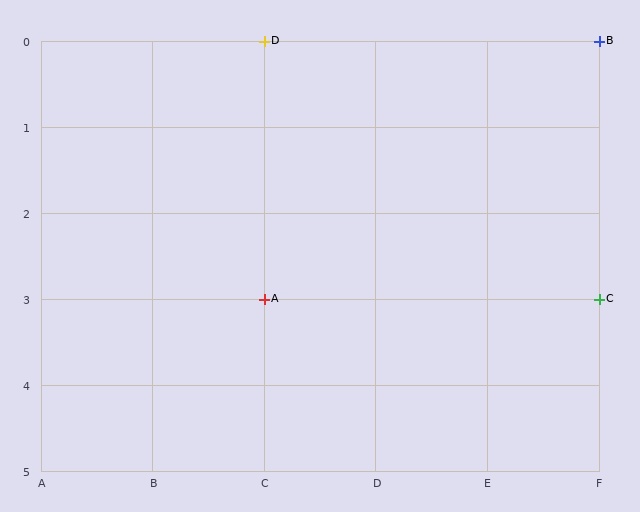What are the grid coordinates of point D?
Point D is at grid coordinates (C, 0).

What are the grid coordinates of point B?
Point B is at grid coordinates (F, 0).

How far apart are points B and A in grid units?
Points B and A are 3 columns and 3 rows apart (about 4.2 grid units diagonally).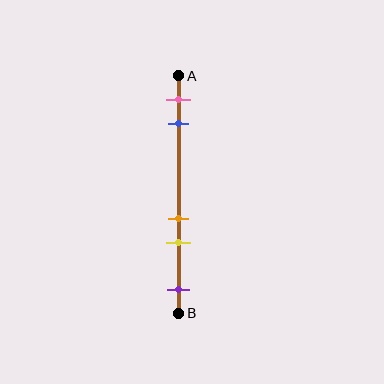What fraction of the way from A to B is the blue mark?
The blue mark is approximately 20% (0.2) of the way from A to B.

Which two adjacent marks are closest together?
The orange and yellow marks are the closest adjacent pair.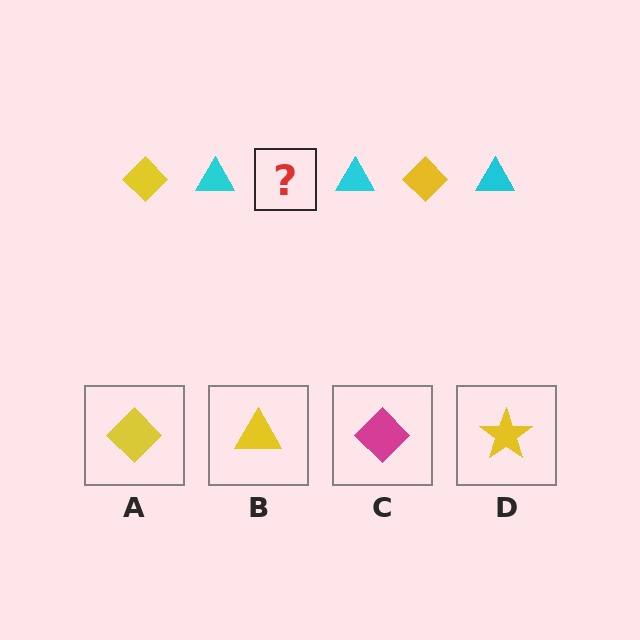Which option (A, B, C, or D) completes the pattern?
A.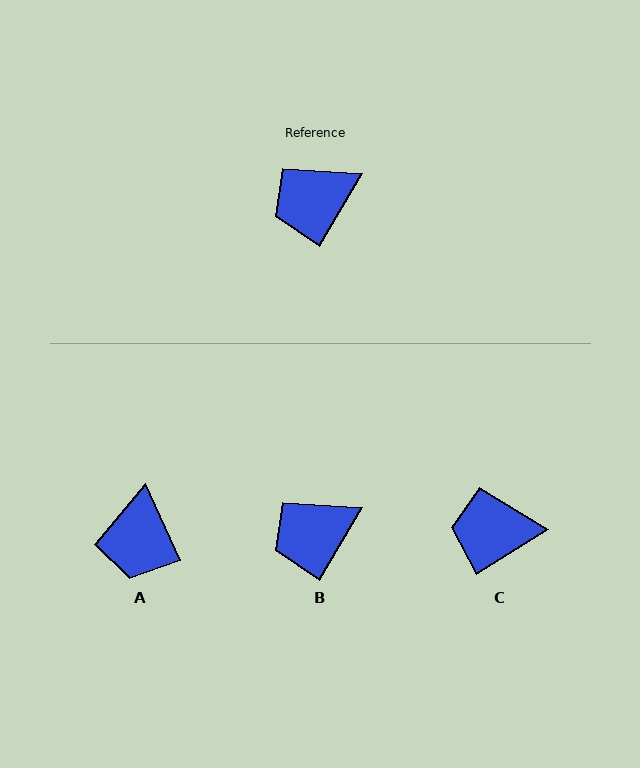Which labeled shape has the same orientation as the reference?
B.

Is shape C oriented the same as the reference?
No, it is off by about 28 degrees.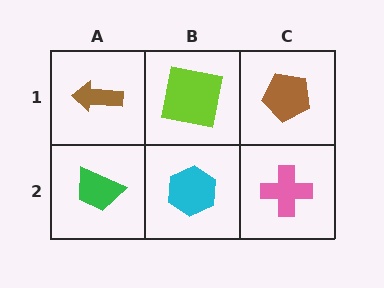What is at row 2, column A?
A green trapezoid.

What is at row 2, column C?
A pink cross.